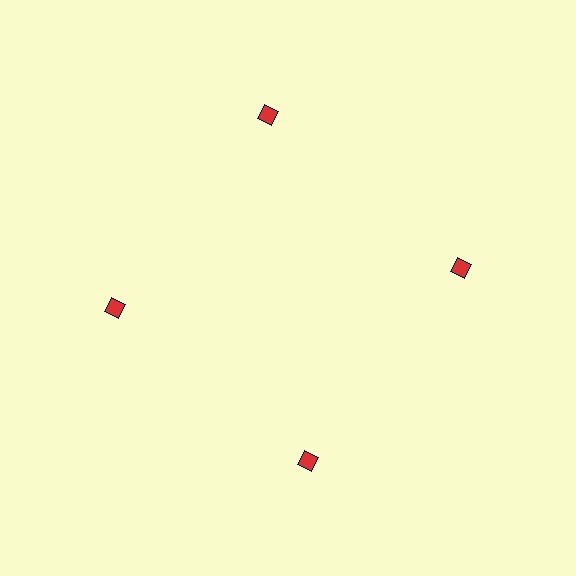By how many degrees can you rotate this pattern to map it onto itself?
The pattern maps onto itself every 90 degrees of rotation.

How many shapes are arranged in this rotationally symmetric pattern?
There are 4 shapes, arranged in 4 groups of 1.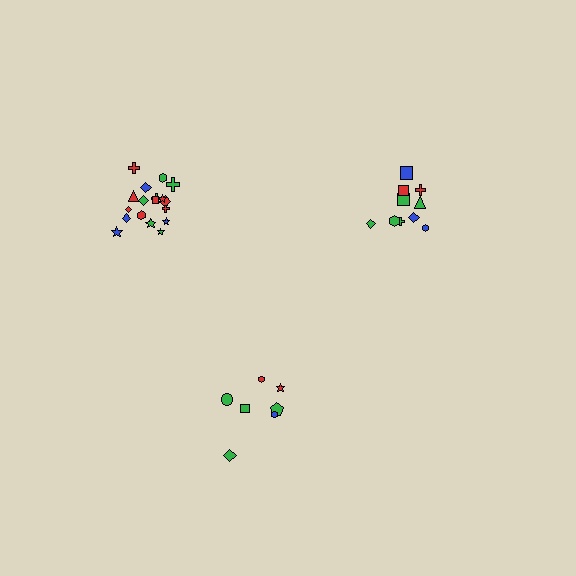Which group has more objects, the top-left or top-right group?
The top-left group.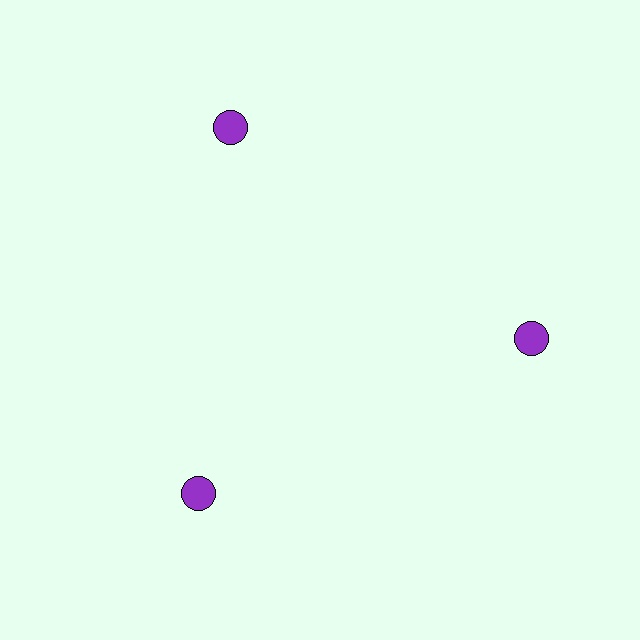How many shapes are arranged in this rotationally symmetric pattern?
There are 3 shapes, arranged in 3 groups of 1.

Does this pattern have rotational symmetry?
Yes, this pattern has 3-fold rotational symmetry. It looks the same after rotating 120 degrees around the center.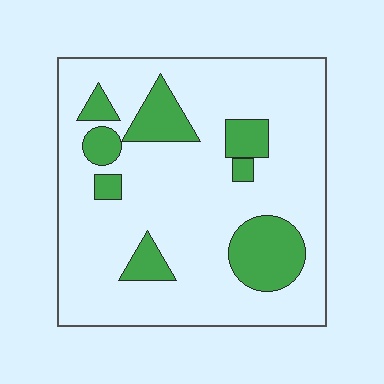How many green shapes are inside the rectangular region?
8.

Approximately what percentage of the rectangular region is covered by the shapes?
Approximately 20%.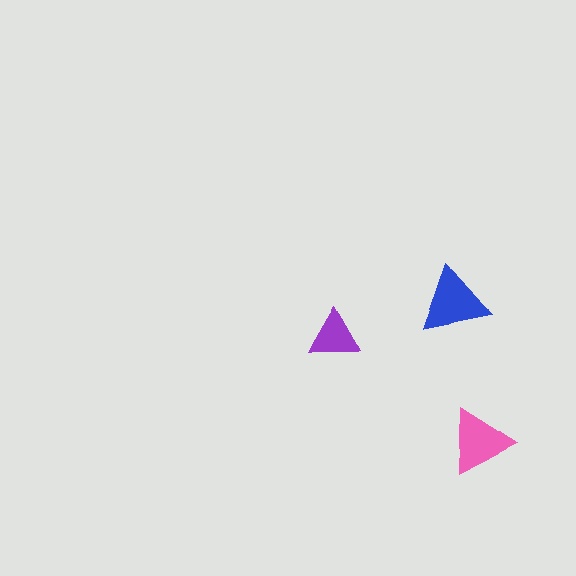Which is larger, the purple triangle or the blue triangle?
The blue one.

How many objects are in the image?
There are 3 objects in the image.